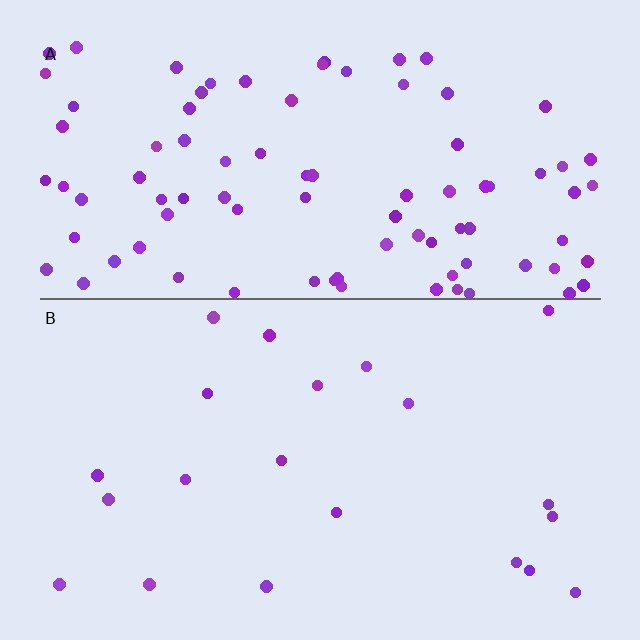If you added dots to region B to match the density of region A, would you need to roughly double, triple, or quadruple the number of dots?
Approximately quadruple.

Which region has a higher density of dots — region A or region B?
A (the top).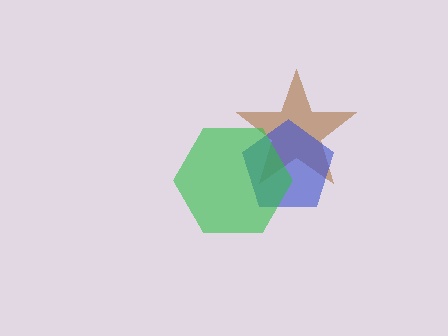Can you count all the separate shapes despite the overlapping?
Yes, there are 3 separate shapes.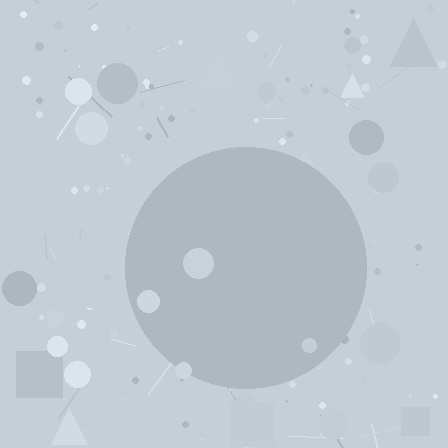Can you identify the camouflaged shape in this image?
The camouflaged shape is a circle.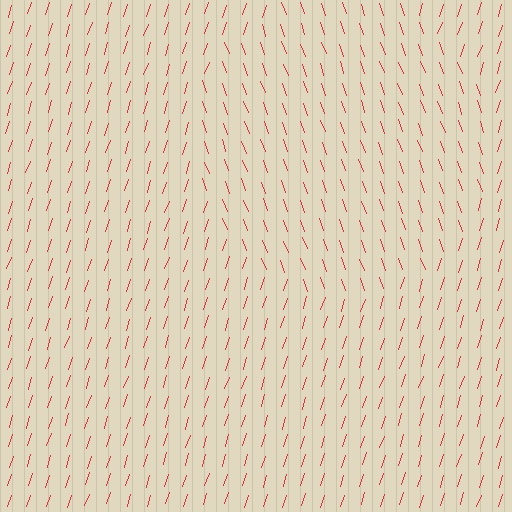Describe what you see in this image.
The image is filled with small red line segments. A circle region in the image has lines oriented differently from the surrounding lines, creating a visible texture boundary.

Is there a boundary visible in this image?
Yes, there is a texture boundary formed by a change in line orientation.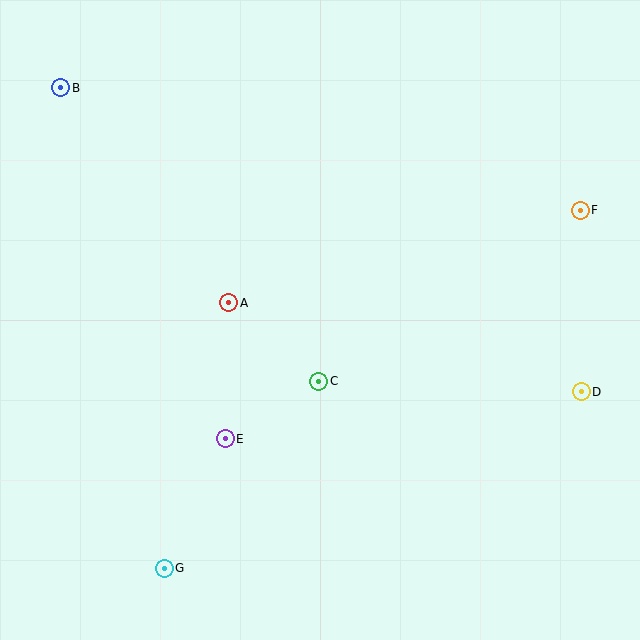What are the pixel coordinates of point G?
Point G is at (164, 568).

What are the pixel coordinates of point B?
Point B is at (61, 88).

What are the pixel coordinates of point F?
Point F is at (580, 210).